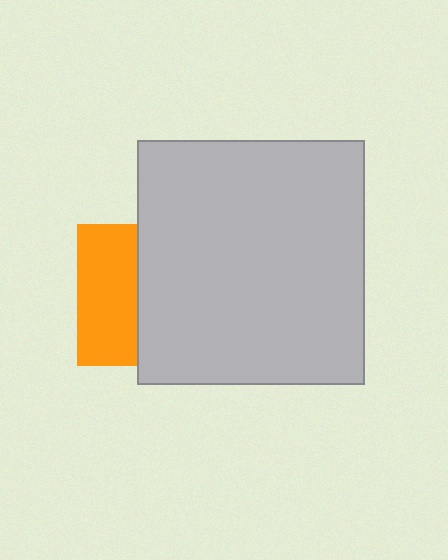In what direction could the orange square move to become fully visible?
The orange square could move left. That would shift it out from behind the light gray rectangle entirely.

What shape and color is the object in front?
The object in front is a light gray rectangle.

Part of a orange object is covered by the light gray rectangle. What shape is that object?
It is a square.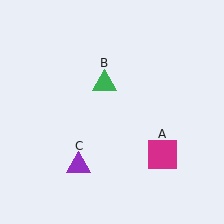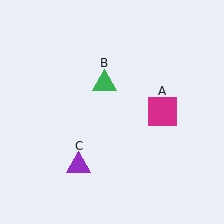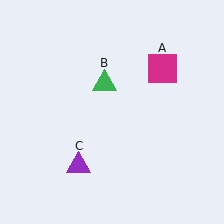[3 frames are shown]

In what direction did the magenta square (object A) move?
The magenta square (object A) moved up.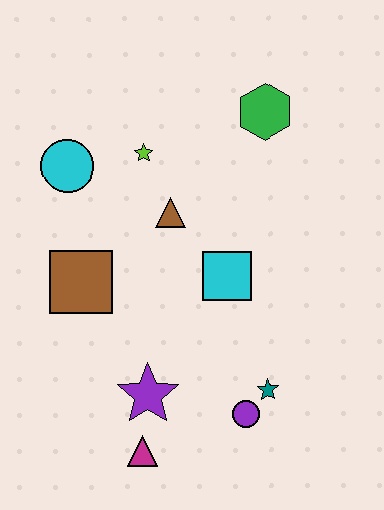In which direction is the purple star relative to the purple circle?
The purple star is to the left of the purple circle.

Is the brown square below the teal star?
No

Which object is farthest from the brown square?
The green hexagon is farthest from the brown square.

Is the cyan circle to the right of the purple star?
No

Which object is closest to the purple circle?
The teal star is closest to the purple circle.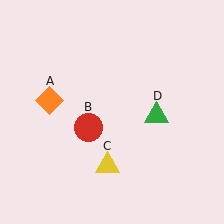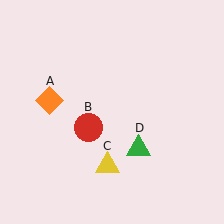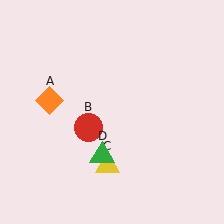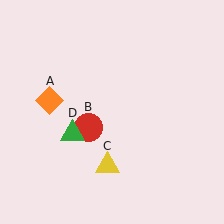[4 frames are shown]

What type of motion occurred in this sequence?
The green triangle (object D) rotated clockwise around the center of the scene.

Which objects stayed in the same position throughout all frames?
Orange diamond (object A) and red circle (object B) and yellow triangle (object C) remained stationary.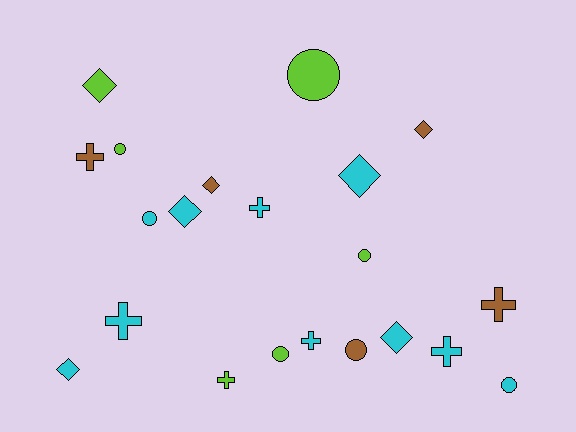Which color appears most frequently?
Cyan, with 10 objects.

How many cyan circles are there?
There are 2 cyan circles.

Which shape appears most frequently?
Diamond, with 7 objects.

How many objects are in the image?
There are 21 objects.